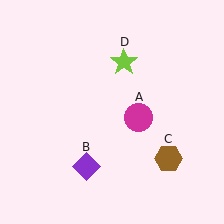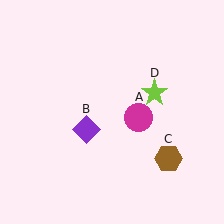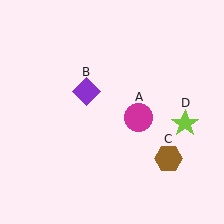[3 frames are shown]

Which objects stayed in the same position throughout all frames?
Magenta circle (object A) and brown hexagon (object C) remained stationary.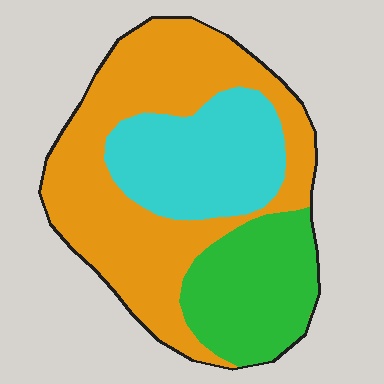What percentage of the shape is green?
Green covers 23% of the shape.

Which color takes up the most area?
Orange, at roughly 50%.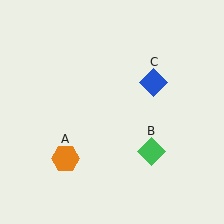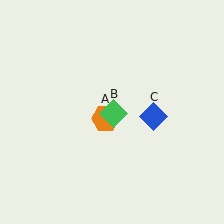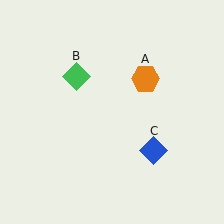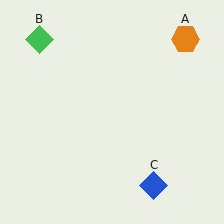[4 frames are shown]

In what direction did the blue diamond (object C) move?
The blue diamond (object C) moved down.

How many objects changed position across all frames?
3 objects changed position: orange hexagon (object A), green diamond (object B), blue diamond (object C).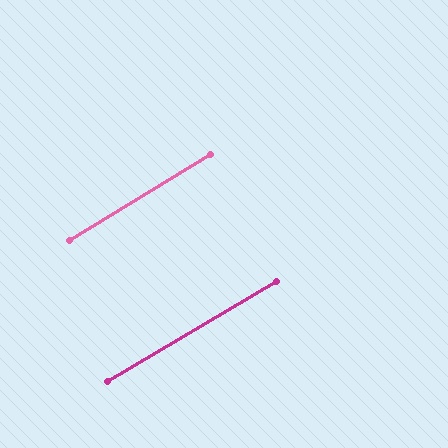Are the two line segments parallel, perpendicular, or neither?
Parallel — their directions differ by only 0.9°.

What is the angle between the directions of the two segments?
Approximately 1 degree.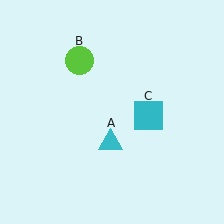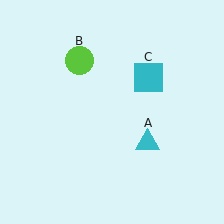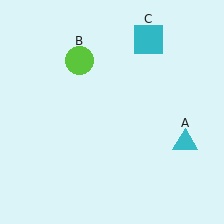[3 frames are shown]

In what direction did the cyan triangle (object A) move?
The cyan triangle (object A) moved right.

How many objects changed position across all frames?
2 objects changed position: cyan triangle (object A), cyan square (object C).